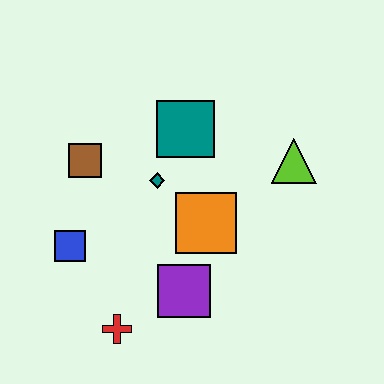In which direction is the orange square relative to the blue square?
The orange square is to the right of the blue square.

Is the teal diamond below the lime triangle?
Yes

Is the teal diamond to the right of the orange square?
No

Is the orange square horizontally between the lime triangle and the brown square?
Yes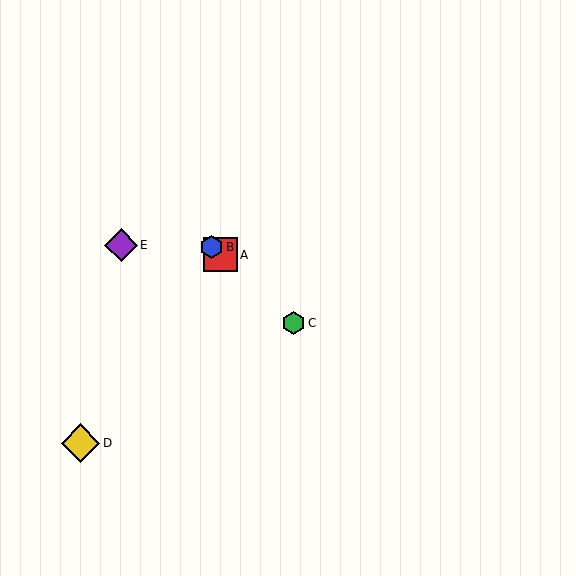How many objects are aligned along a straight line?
3 objects (A, B, C) are aligned along a straight line.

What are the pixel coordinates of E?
Object E is at (121, 245).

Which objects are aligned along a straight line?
Objects A, B, C are aligned along a straight line.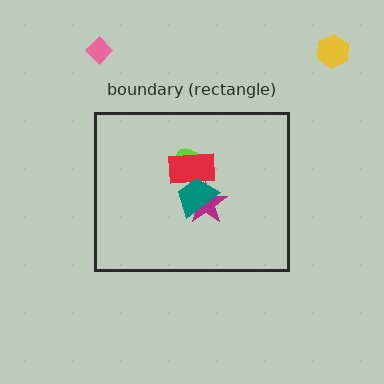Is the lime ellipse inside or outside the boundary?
Inside.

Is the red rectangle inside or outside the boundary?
Inside.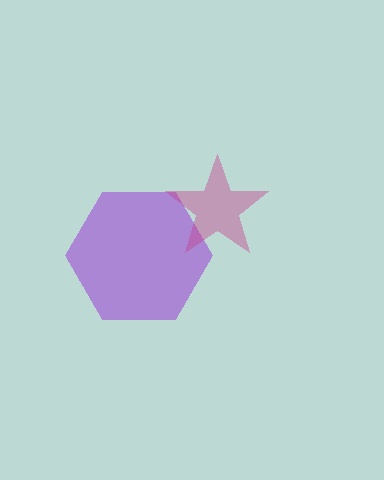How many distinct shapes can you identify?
There are 2 distinct shapes: a purple hexagon, a magenta star.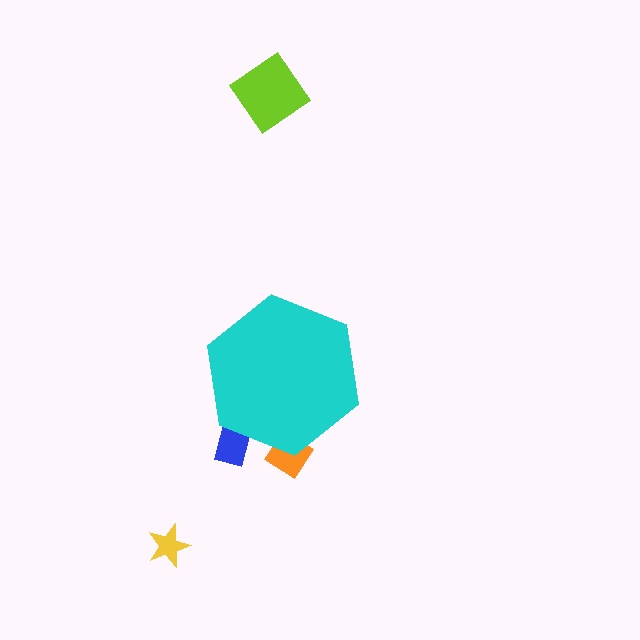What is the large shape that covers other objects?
A cyan hexagon.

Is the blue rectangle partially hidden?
Yes, the blue rectangle is partially hidden behind the cyan hexagon.